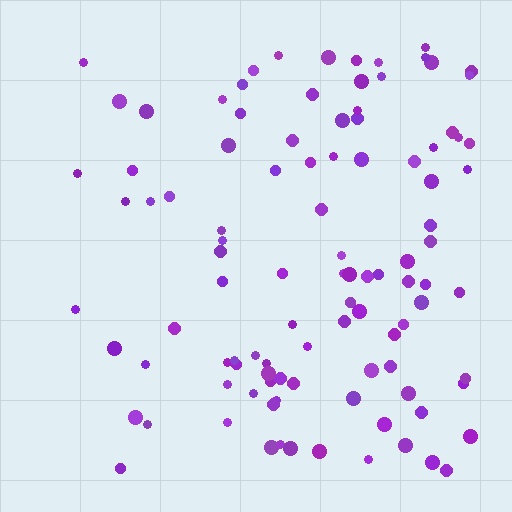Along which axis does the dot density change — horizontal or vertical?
Horizontal.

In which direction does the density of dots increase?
From left to right, with the right side densest.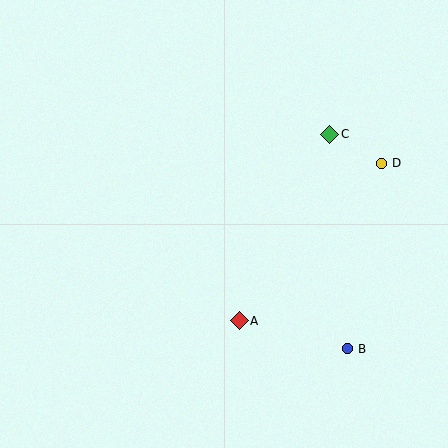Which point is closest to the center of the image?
Point A at (239, 321) is closest to the center.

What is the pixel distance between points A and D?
The distance between A and D is 212 pixels.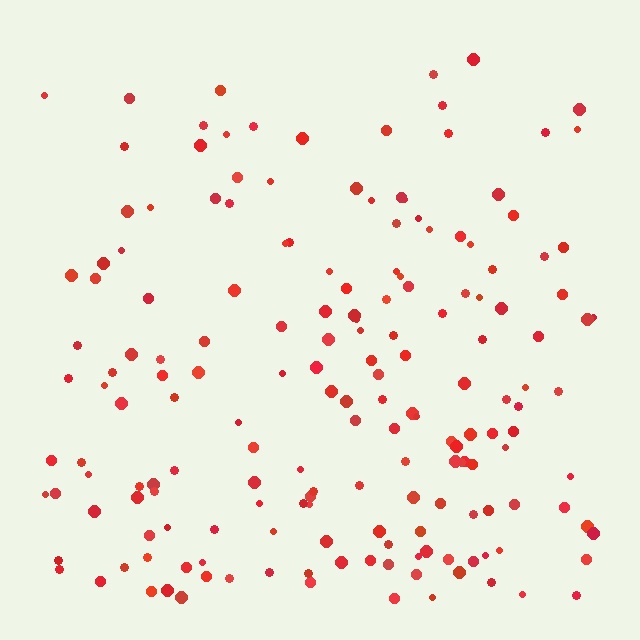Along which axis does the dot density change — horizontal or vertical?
Vertical.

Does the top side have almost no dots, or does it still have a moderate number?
Still a moderate number, just noticeably fewer than the bottom.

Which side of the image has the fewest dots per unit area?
The top.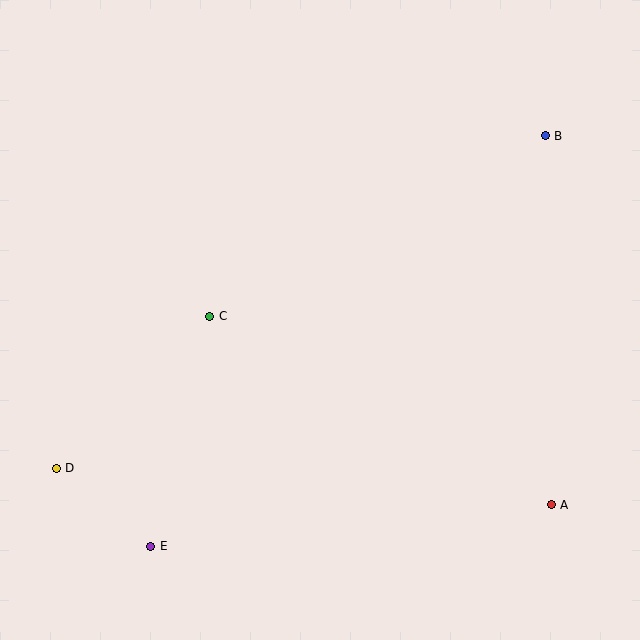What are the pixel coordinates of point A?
Point A is at (551, 505).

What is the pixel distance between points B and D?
The distance between B and D is 592 pixels.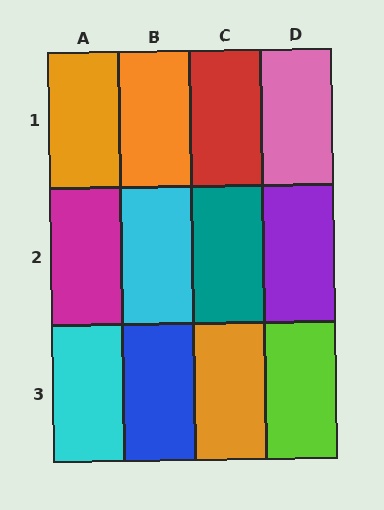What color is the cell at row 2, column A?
Magenta.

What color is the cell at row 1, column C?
Red.